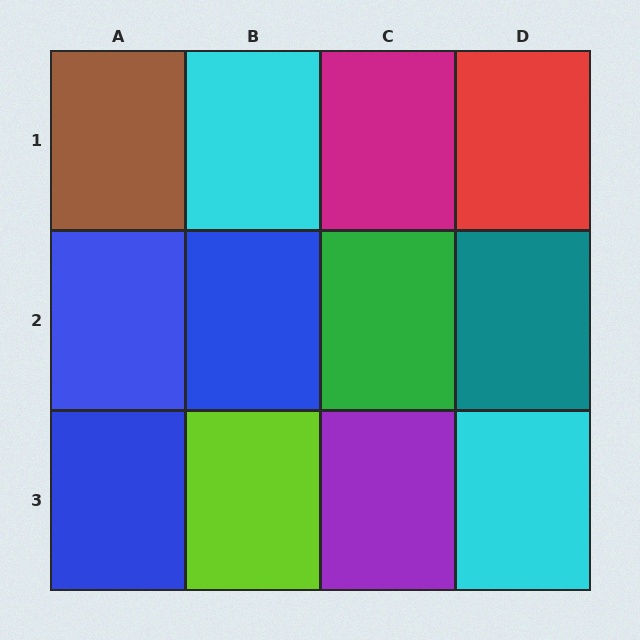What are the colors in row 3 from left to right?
Blue, lime, purple, cyan.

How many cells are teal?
1 cell is teal.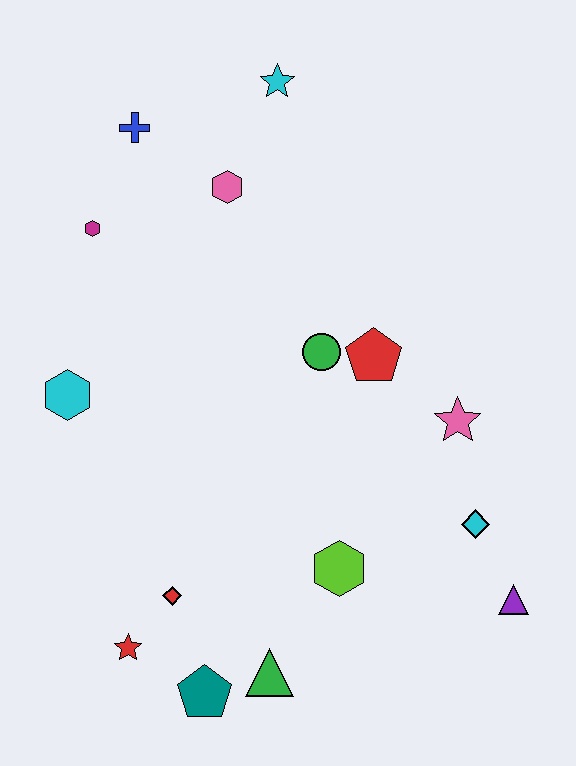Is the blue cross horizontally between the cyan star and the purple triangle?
No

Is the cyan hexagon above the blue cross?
No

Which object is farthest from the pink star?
The blue cross is farthest from the pink star.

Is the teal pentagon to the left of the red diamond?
No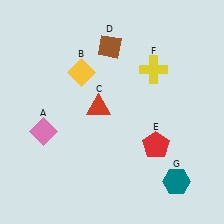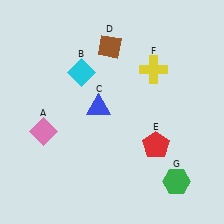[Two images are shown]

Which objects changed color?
B changed from yellow to cyan. C changed from red to blue. G changed from teal to green.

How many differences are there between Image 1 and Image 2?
There are 3 differences between the two images.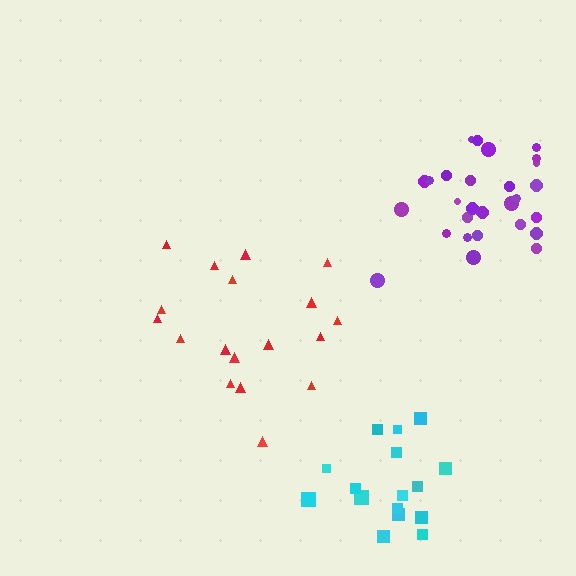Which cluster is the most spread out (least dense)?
Red.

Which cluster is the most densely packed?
Purple.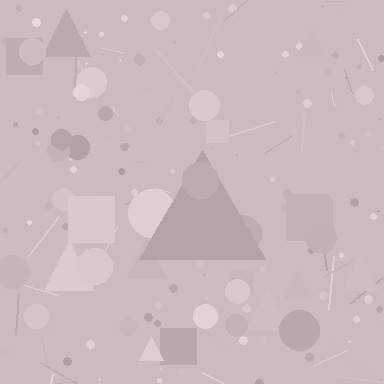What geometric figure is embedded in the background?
A triangle is embedded in the background.